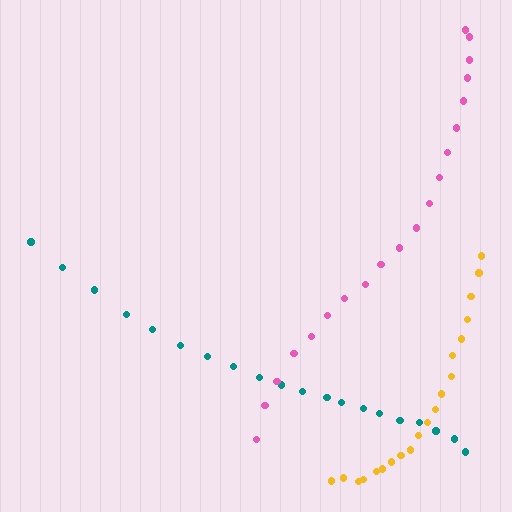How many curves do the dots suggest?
There are 3 distinct paths.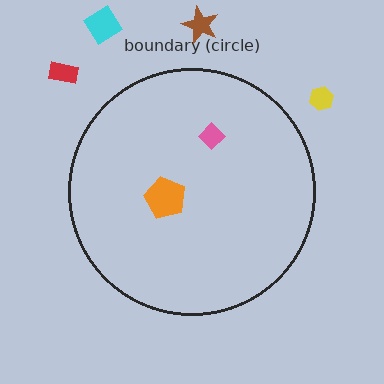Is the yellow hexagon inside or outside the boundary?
Outside.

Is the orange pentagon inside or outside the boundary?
Inside.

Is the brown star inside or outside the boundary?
Outside.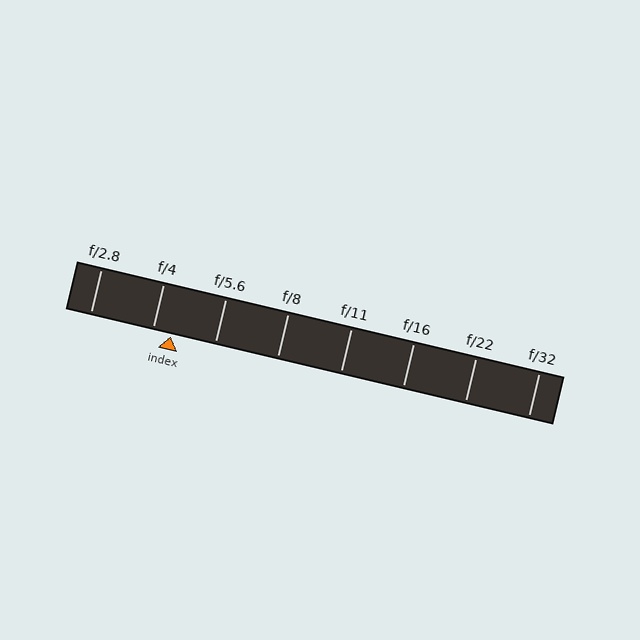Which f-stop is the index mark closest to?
The index mark is closest to f/4.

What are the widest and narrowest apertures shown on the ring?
The widest aperture shown is f/2.8 and the narrowest is f/32.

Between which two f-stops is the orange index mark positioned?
The index mark is between f/4 and f/5.6.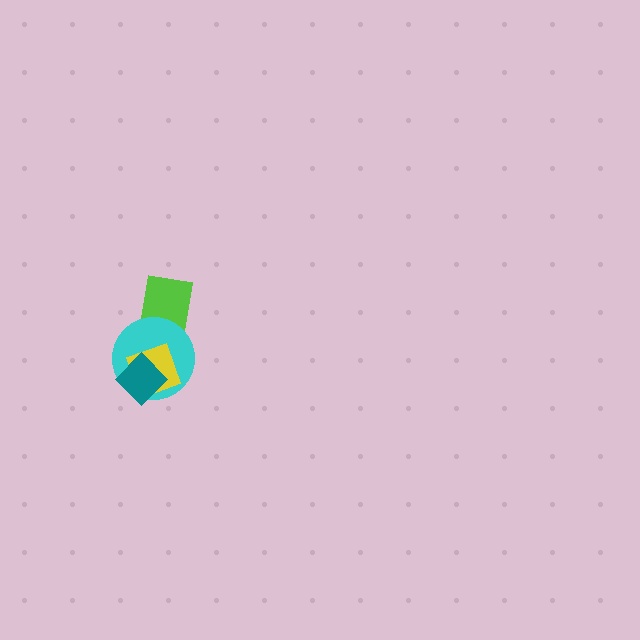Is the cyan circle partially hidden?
Yes, it is partially covered by another shape.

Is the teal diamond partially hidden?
No, no other shape covers it.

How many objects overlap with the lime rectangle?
2 objects overlap with the lime rectangle.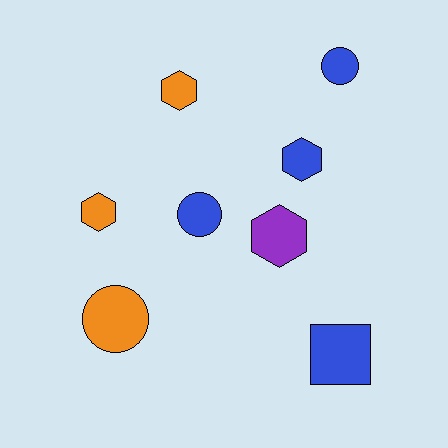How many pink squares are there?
There are no pink squares.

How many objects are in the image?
There are 8 objects.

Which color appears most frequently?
Blue, with 4 objects.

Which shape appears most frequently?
Hexagon, with 4 objects.